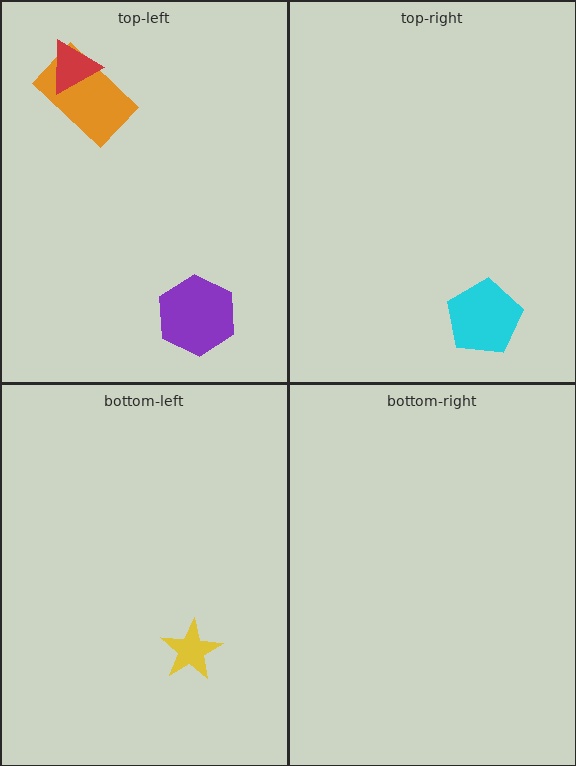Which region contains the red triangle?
The top-left region.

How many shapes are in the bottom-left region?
1.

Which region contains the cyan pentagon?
The top-right region.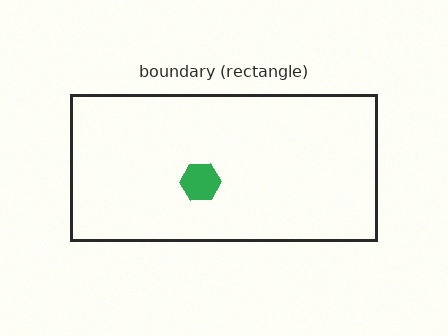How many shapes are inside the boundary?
1 inside, 0 outside.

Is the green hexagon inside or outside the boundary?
Inside.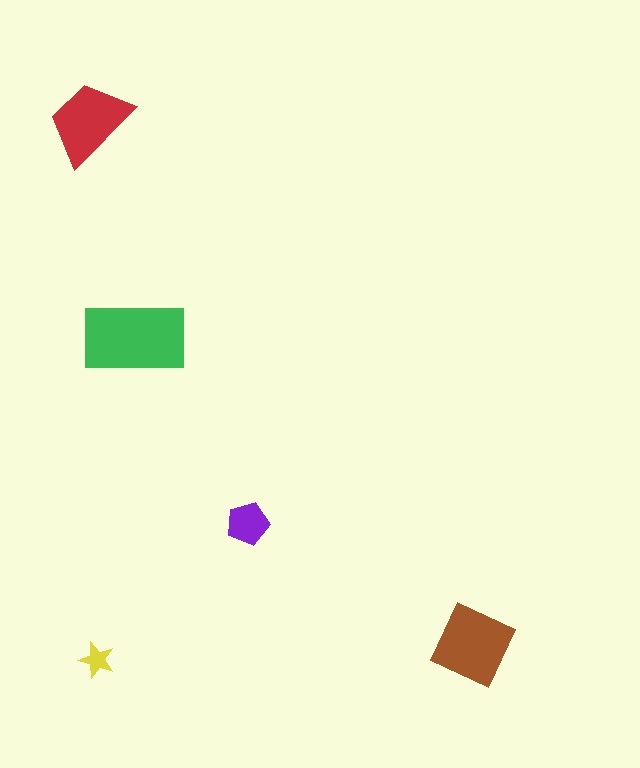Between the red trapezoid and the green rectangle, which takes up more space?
The green rectangle.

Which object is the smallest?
The yellow star.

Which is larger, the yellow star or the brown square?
The brown square.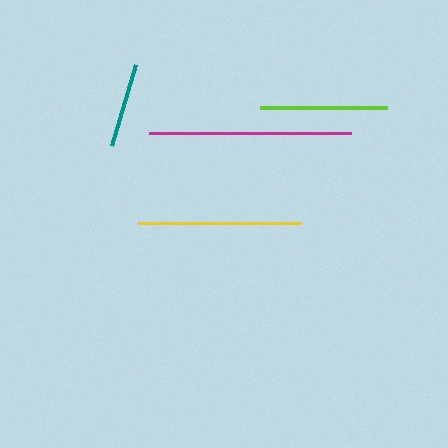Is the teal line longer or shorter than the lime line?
The lime line is longer than the teal line.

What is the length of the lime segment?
The lime segment is approximately 127 pixels long.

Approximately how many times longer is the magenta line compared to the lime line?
The magenta line is approximately 1.6 times the length of the lime line.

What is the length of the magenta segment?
The magenta segment is approximately 202 pixels long.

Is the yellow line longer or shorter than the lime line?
The yellow line is longer than the lime line.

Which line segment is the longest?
The magenta line is the longest at approximately 202 pixels.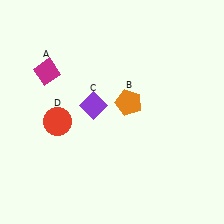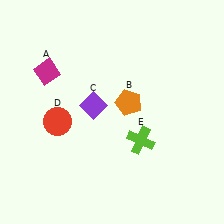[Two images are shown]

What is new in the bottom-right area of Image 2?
A lime cross (E) was added in the bottom-right area of Image 2.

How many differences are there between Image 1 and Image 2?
There is 1 difference between the two images.